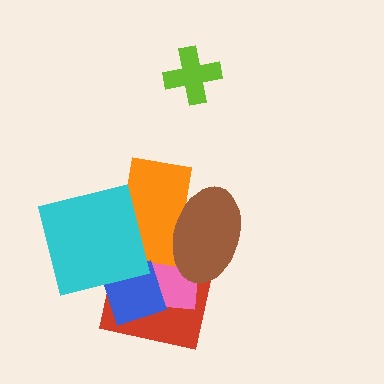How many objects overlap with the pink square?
5 objects overlap with the pink square.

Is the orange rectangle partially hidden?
Yes, it is partially covered by another shape.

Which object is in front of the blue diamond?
The cyan square is in front of the blue diamond.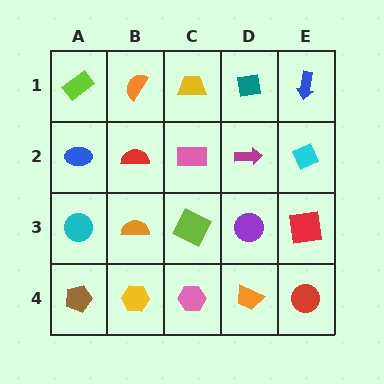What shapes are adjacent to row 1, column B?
A red semicircle (row 2, column B), a lime rectangle (row 1, column A), a yellow trapezoid (row 1, column C).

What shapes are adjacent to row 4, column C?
A lime square (row 3, column C), a yellow hexagon (row 4, column B), an orange trapezoid (row 4, column D).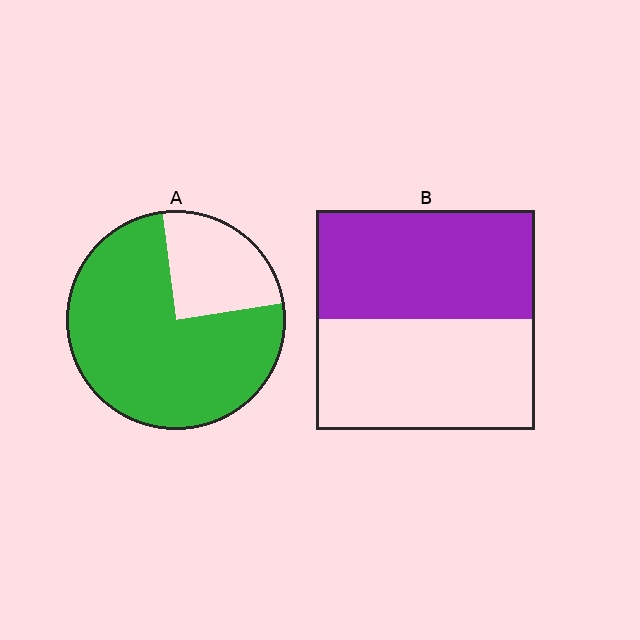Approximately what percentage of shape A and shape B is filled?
A is approximately 75% and B is approximately 50%.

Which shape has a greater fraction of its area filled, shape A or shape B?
Shape A.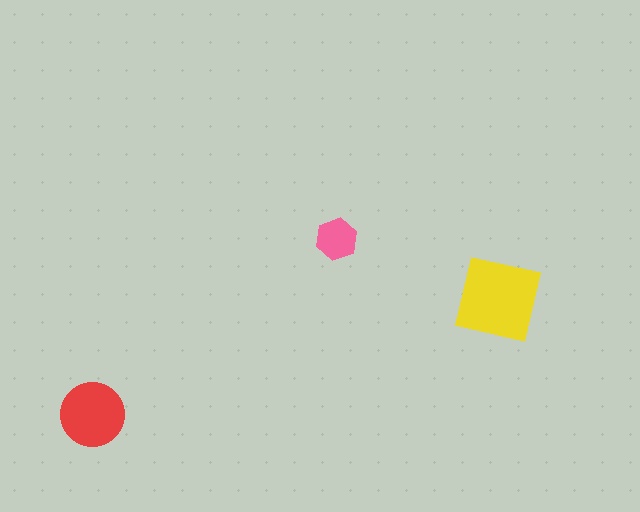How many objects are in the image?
There are 3 objects in the image.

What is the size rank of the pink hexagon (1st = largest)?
3rd.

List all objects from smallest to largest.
The pink hexagon, the red circle, the yellow square.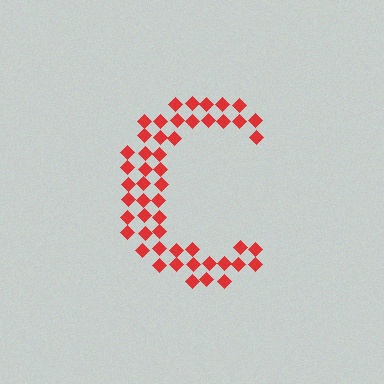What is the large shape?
The large shape is the letter C.